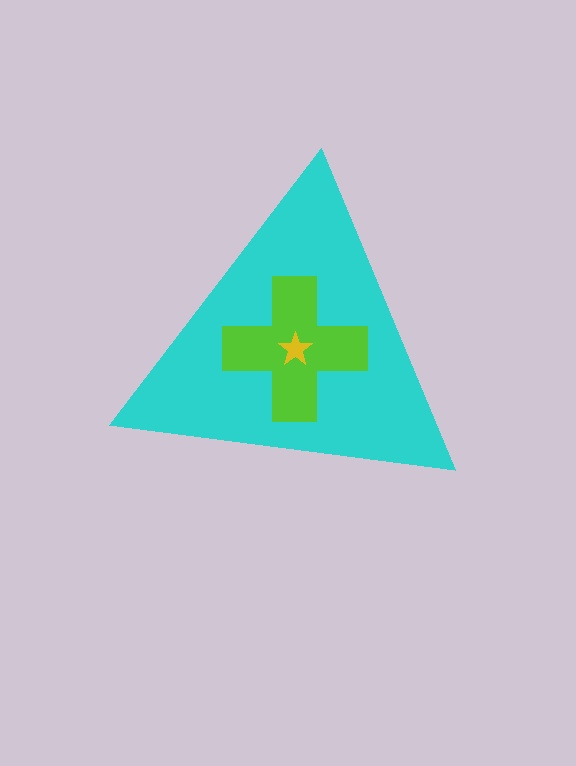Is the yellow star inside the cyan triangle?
Yes.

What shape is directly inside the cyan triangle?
The lime cross.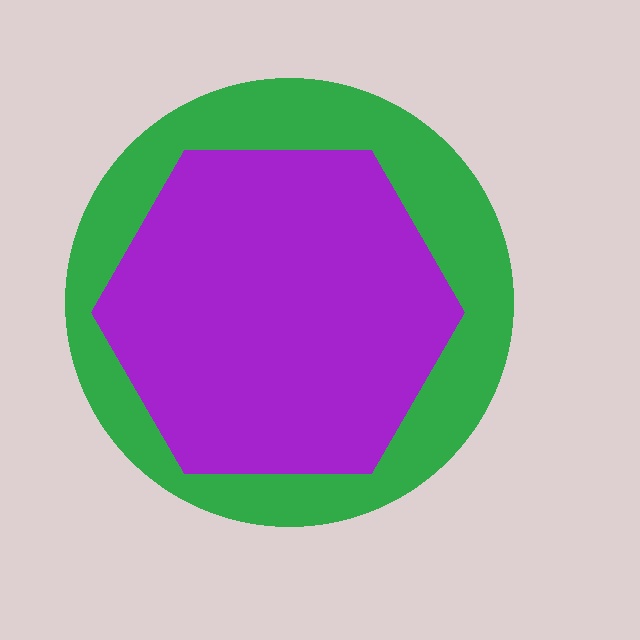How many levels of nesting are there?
2.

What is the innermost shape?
The purple hexagon.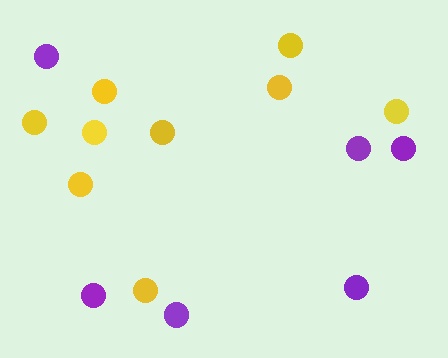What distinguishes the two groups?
There are 2 groups: one group of yellow circles (9) and one group of purple circles (6).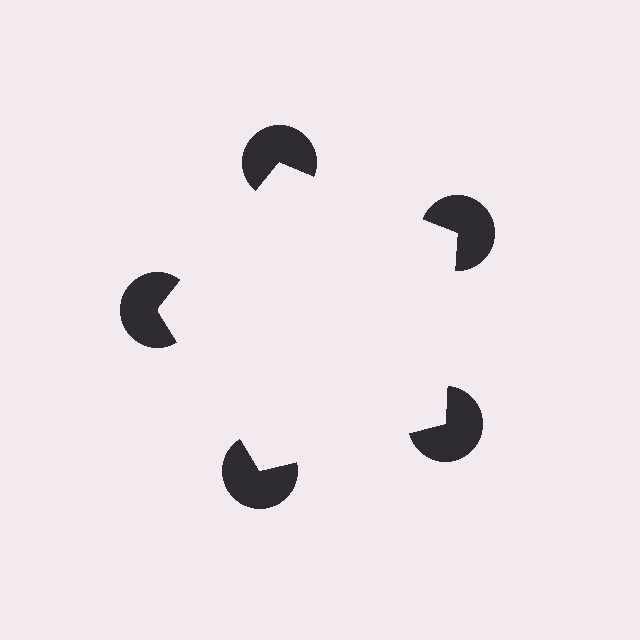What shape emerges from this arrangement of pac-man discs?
An illusory pentagon — its edges are inferred from the aligned wedge cuts in the pac-man discs, not physically drawn.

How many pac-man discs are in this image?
There are 5 — one at each vertex of the illusory pentagon.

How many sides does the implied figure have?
5 sides.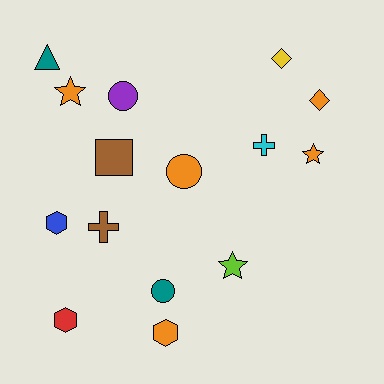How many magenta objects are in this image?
There are no magenta objects.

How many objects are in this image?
There are 15 objects.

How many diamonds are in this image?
There are 2 diamonds.